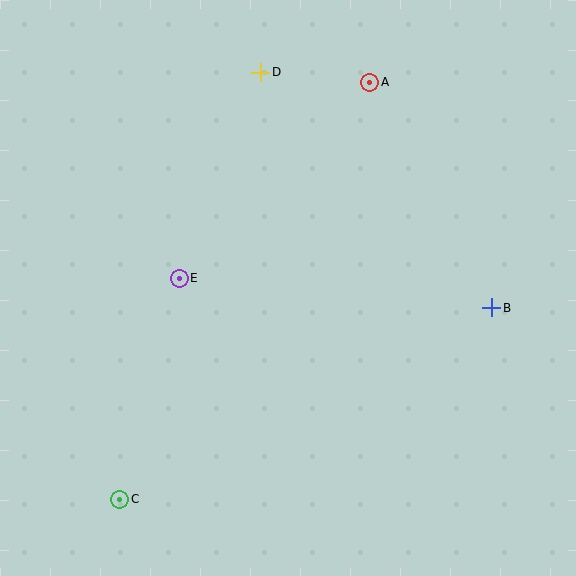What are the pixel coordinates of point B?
Point B is at (492, 308).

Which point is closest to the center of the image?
Point E at (179, 278) is closest to the center.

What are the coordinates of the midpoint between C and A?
The midpoint between C and A is at (245, 291).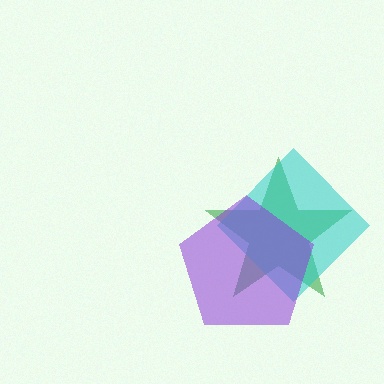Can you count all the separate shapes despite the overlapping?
Yes, there are 3 separate shapes.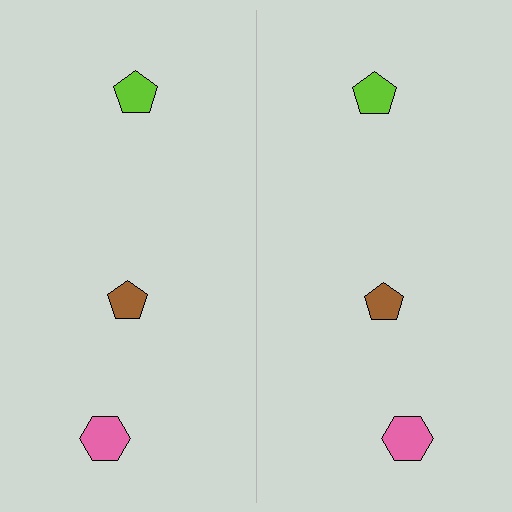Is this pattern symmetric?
Yes, this pattern has bilateral (reflection) symmetry.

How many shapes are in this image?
There are 6 shapes in this image.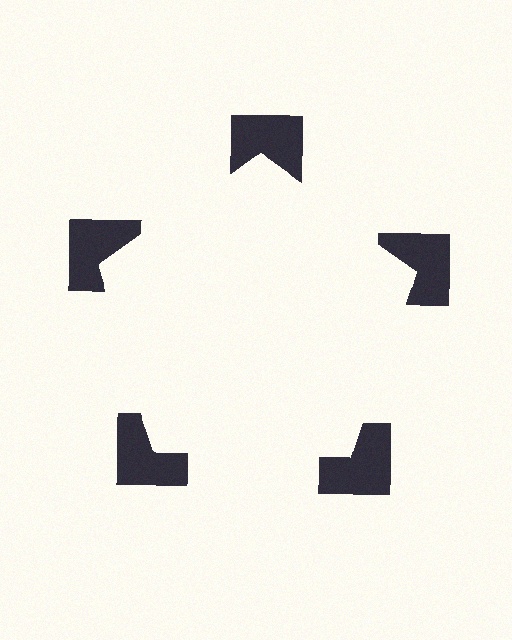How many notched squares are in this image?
There are 5 — one at each vertex of the illusory pentagon.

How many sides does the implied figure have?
5 sides.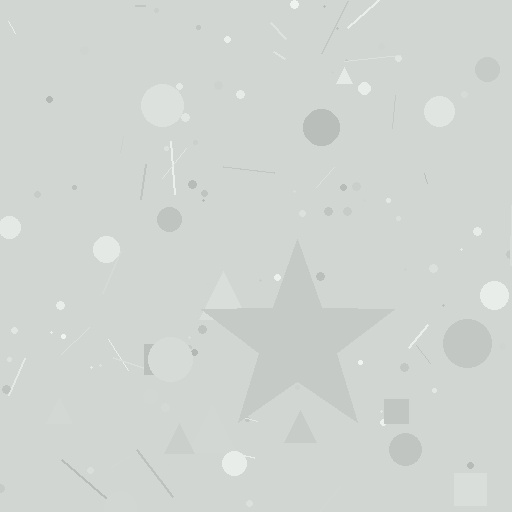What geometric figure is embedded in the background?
A star is embedded in the background.